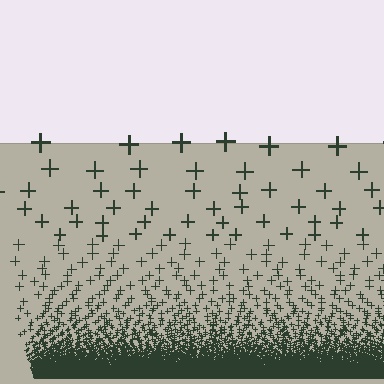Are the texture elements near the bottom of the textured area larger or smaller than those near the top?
Smaller. The gradient is inverted — elements near the bottom are smaller and denser.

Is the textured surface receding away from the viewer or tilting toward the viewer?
The surface appears to tilt toward the viewer. Texture elements get larger and sparser toward the top.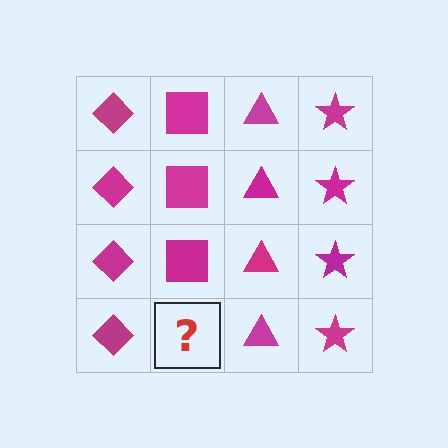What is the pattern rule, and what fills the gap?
The rule is that each column has a consistent shape. The gap should be filled with a magenta square.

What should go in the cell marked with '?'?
The missing cell should contain a magenta square.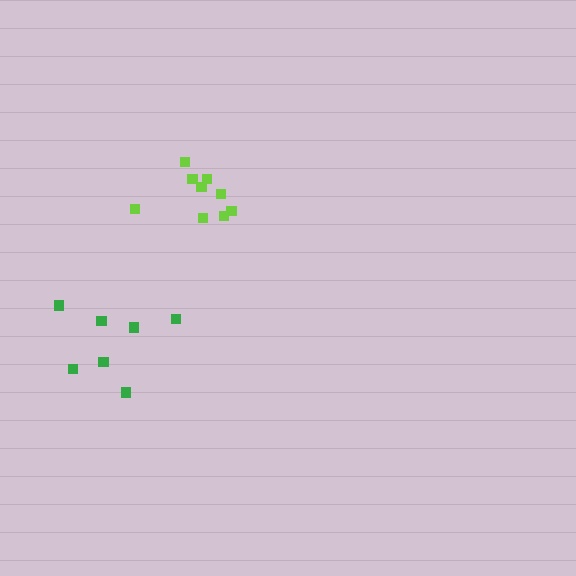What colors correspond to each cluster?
The clusters are colored: green, lime.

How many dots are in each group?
Group 1: 7 dots, Group 2: 9 dots (16 total).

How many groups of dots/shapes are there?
There are 2 groups.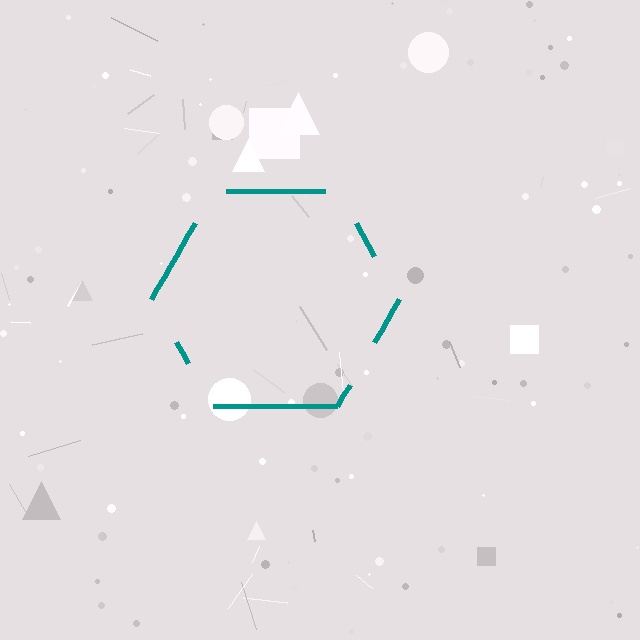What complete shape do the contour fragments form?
The contour fragments form a hexagon.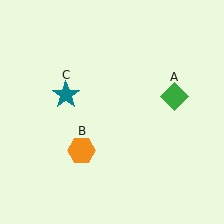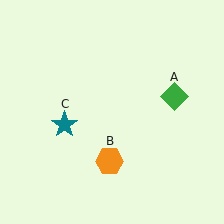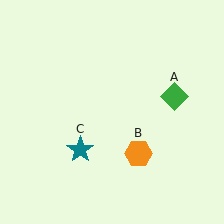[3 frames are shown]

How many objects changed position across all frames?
2 objects changed position: orange hexagon (object B), teal star (object C).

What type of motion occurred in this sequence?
The orange hexagon (object B), teal star (object C) rotated counterclockwise around the center of the scene.